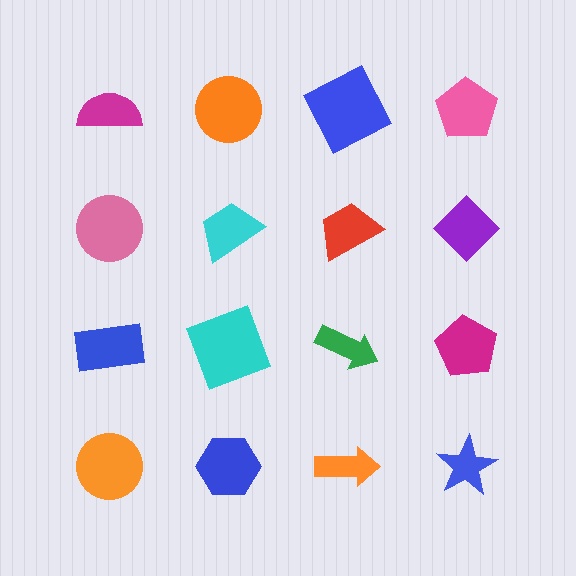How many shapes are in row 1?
4 shapes.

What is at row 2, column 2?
A cyan trapezoid.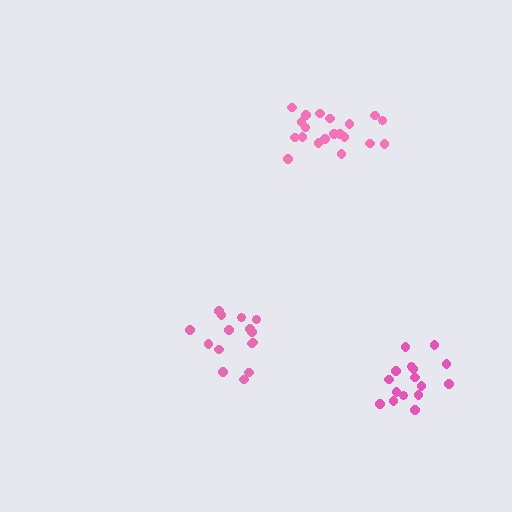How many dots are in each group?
Group 1: 15 dots, Group 2: 20 dots, Group 3: 16 dots (51 total).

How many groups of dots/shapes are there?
There are 3 groups.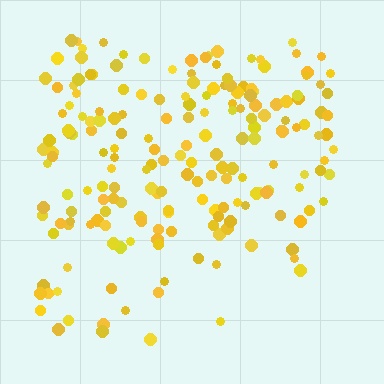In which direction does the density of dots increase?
From bottom to top, with the top side densest.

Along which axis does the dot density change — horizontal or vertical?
Vertical.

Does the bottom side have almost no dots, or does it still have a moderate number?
Still a moderate number, just noticeably fewer than the top.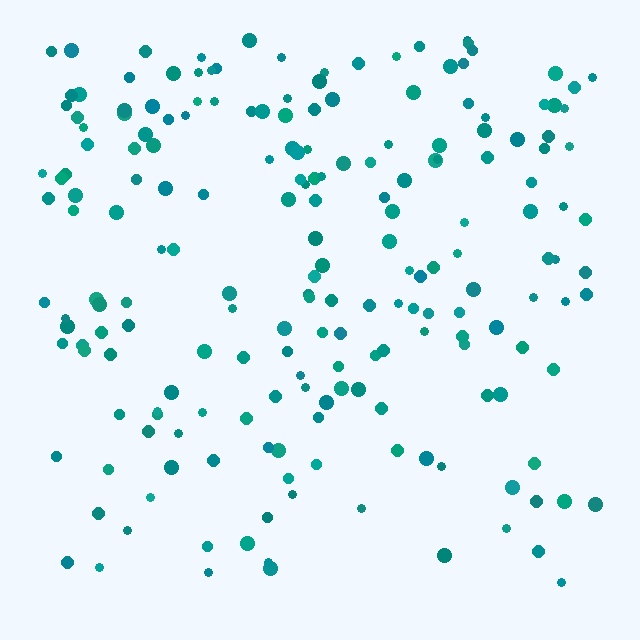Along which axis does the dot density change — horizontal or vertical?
Vertical.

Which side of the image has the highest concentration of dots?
The top.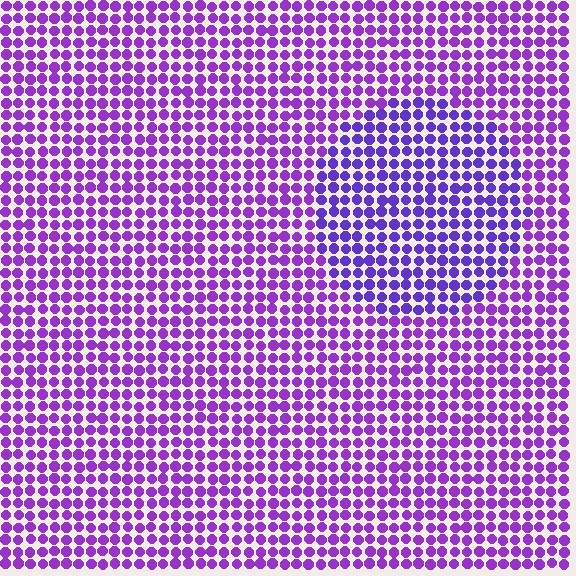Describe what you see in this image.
The image is filled with small purple elements in a uniform arrangement. A circle-shaped region is visible where the elements are tinted to a slightly different hue, forming a subtle color boundary.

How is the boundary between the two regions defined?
The boundary is defined purely by a slight shift in hue (about 22 degrees). Spacing, size, and orientation are identical on both sides.